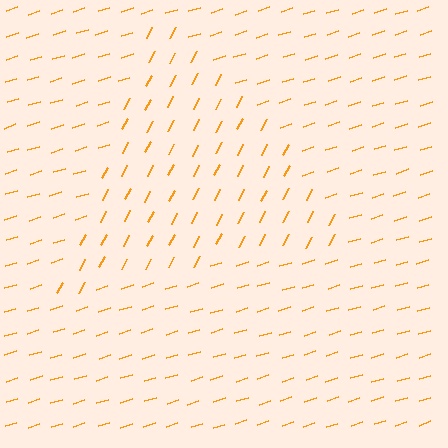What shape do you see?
I see a triangle.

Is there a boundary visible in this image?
Yes, there is a texture boundary formed by a change in line orientation.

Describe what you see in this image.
The image is filled with small orange line segments. A triangle region in the image has lines oriented differently from the surrounding lines, creating a visible texture boundary.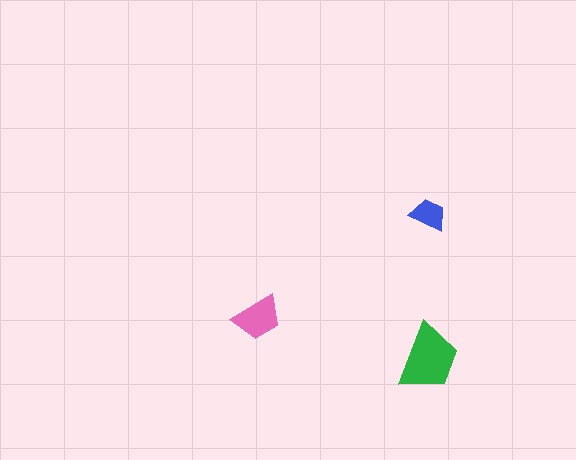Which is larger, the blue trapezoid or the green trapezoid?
The green one.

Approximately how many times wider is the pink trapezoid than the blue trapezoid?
About 1.5 times wider.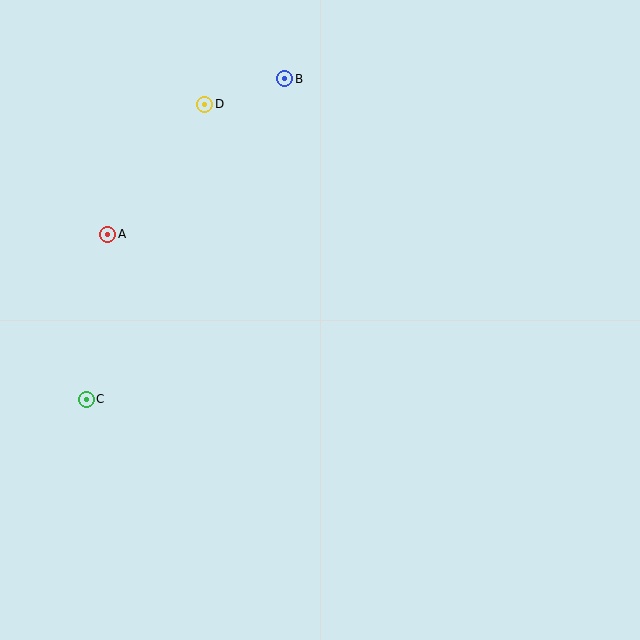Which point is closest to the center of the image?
Point A at (108, 234) is closest to the center.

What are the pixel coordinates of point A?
Point A is at (108, 234).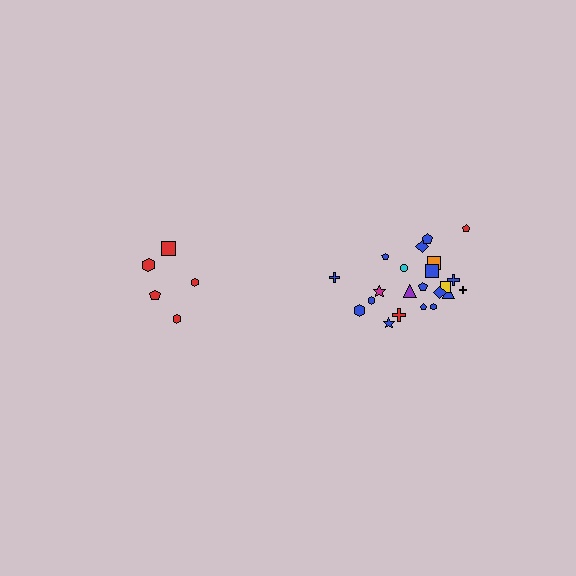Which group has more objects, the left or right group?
The right group.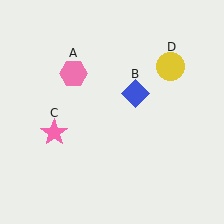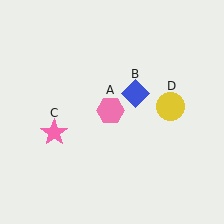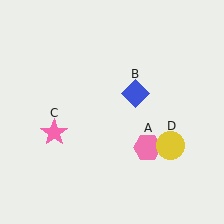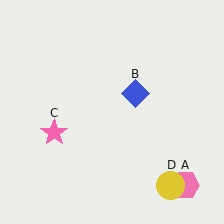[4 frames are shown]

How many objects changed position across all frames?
2 objects changed position: pink hexagon (object A), yellow circle (object D).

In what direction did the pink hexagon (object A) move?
The pink hexagon (object A) moved down and to the right.